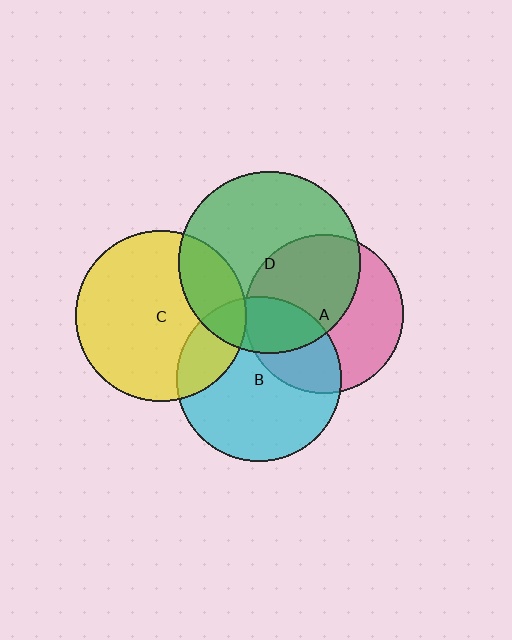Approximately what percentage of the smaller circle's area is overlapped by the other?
Approximately 5%.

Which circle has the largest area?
Circle D (green).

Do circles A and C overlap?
Yes.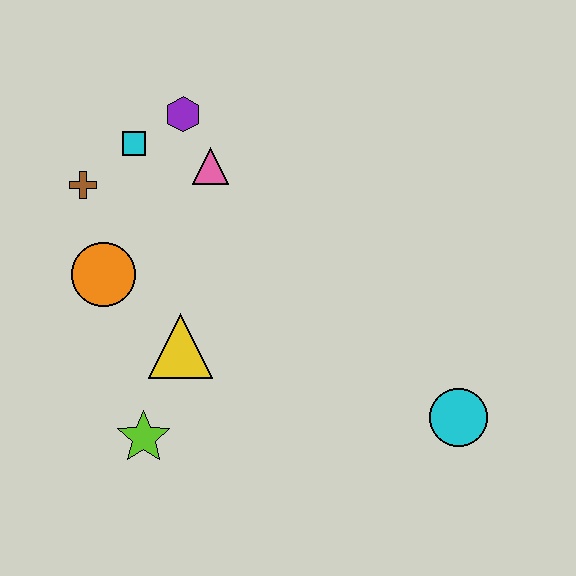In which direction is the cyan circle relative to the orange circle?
The cyan circle is to the right of the orange circle.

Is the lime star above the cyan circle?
No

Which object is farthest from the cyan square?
The cyan circle is farthest from the cyan square.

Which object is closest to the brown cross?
The cyan square is closest to the brown cross.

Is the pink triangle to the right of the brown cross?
Yes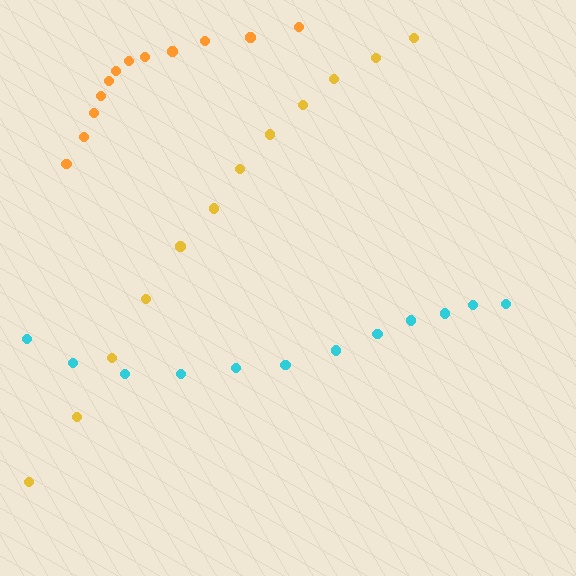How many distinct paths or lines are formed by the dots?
There are 3 distinct paths.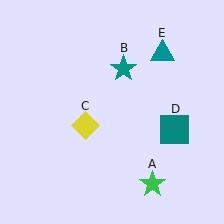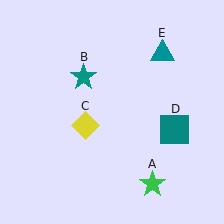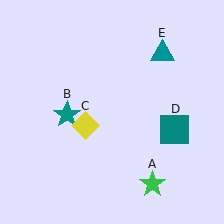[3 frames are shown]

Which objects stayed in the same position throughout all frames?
Green star (object A) and yellow diamond (object C) and teal square (object D) and teal triangle (object E) remained stationary.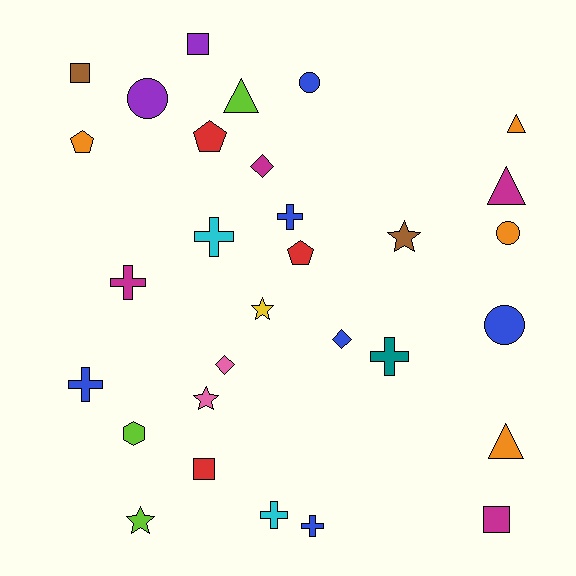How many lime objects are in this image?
There are 3 lime objects.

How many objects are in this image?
There are 30 objects.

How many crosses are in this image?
There are 7 crosses.